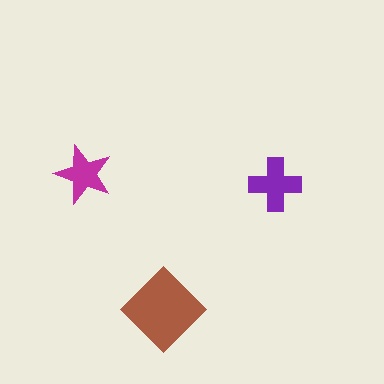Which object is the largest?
The brown diamond.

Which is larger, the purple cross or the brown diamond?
The brown diamond.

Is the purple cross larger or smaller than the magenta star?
Larger.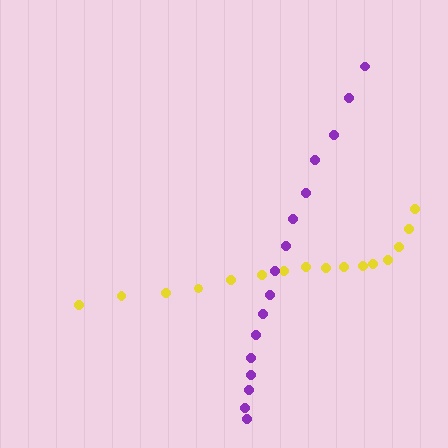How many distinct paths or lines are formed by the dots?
There are 2 distinct paths.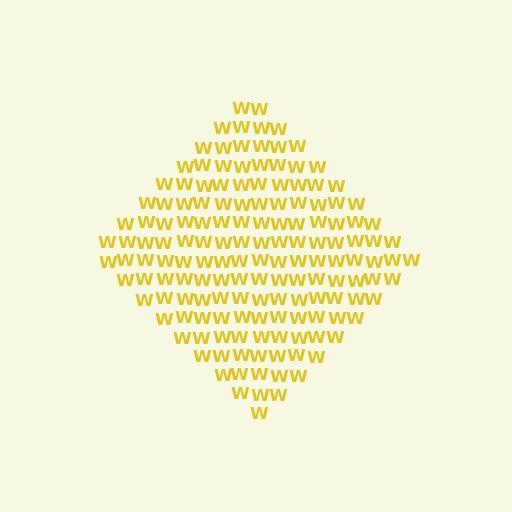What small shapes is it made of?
It is made of small letter W's.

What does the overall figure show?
The overall figure shows a diamond.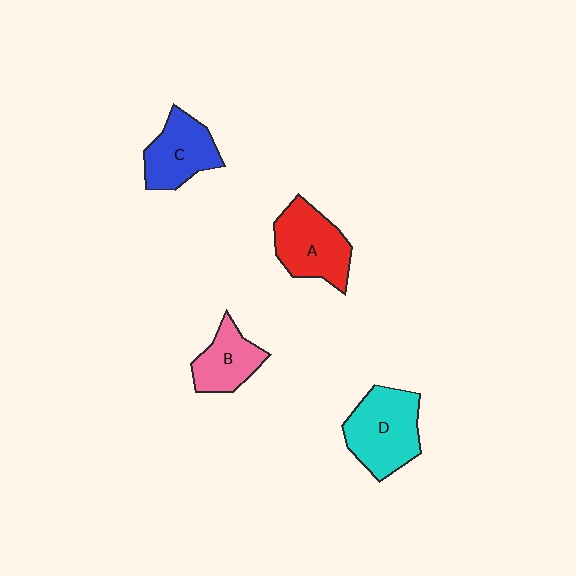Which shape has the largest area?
Shape D (cyan).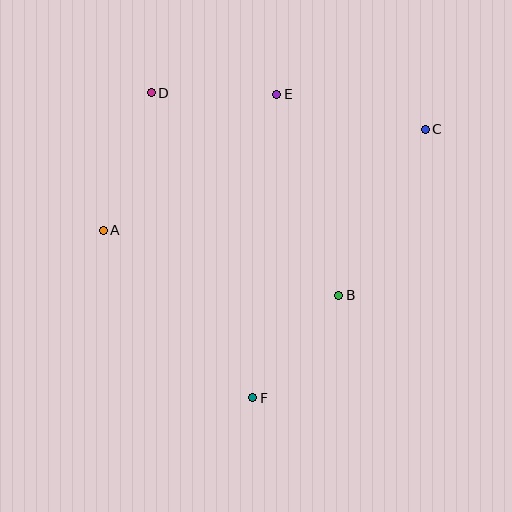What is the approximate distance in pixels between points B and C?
The distance between B and C is approximately 187 pixels.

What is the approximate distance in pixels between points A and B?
The distance between A and B is approximately 245 pixels.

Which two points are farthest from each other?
Points A and C are farthest from each other.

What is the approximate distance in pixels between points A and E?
The distance between A and E is approximately 221 pixels.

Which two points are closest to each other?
Points D and E are closest to each other.